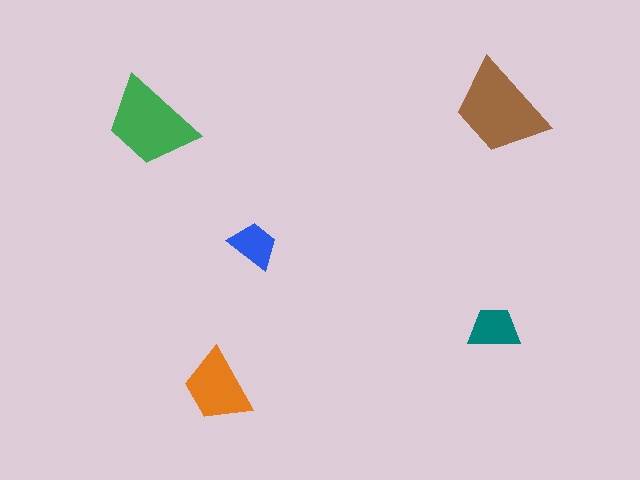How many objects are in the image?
There are 5 objects in the image.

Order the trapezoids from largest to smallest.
the brown one, the green one, the orange one, the teal one, the blue one.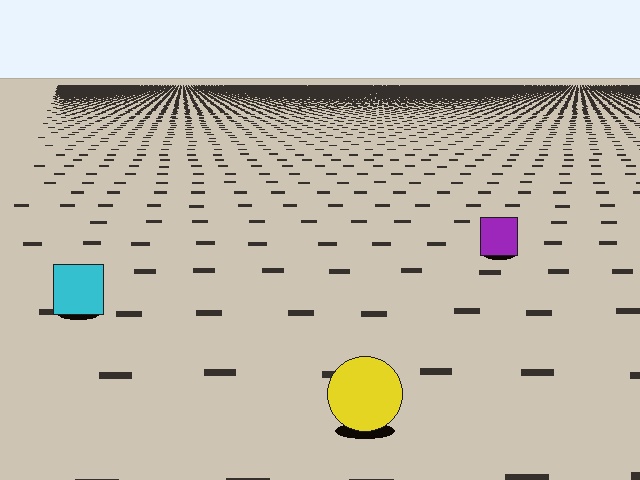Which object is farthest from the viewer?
The purple square is farthest from the viewer. It appears smaller and the ground texture around it is denser.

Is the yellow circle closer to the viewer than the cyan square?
Yes. The yellow circle is closer — you can tell from the texture gradient: the ground texture is coarser near it.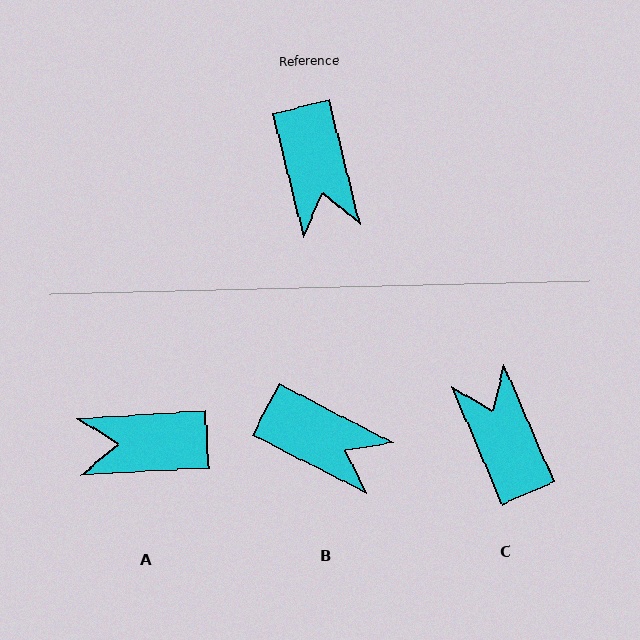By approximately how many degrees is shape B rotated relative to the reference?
Approximately 49 degrees counter-clockwise.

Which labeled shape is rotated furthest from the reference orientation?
C, about 171 degrees away.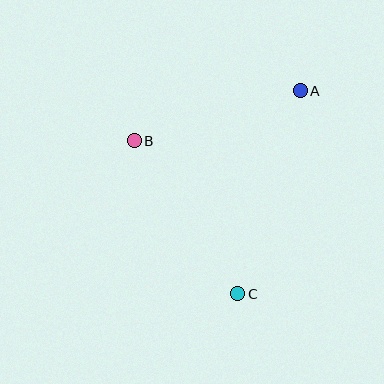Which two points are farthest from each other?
Points A and C are farthest from each other.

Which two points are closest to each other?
Points A and B are closest to each other.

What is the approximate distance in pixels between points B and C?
The distance between B and C is approximately 185 pixels.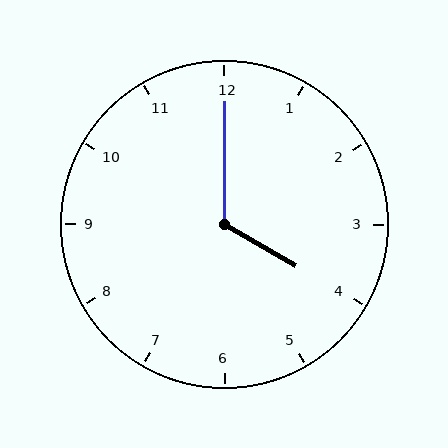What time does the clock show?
4:00.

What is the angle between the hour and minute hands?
Approximately 120 degrees.